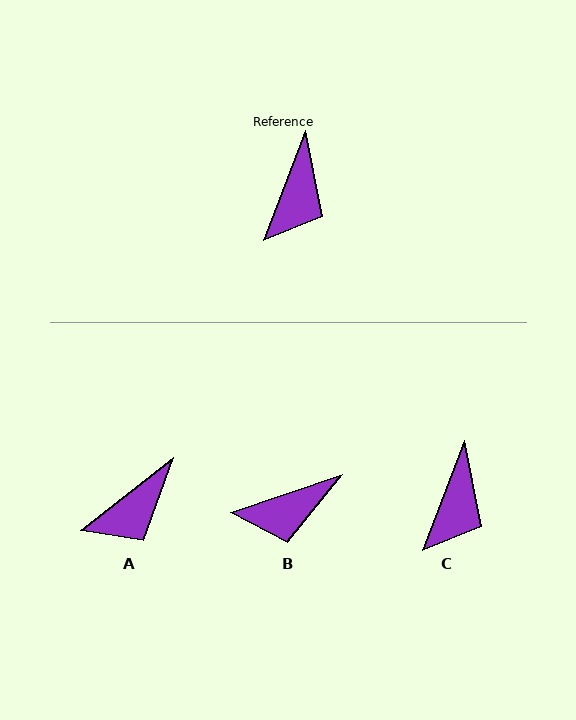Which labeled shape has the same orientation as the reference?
C.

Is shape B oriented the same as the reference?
No, it is off by about 50 degrees.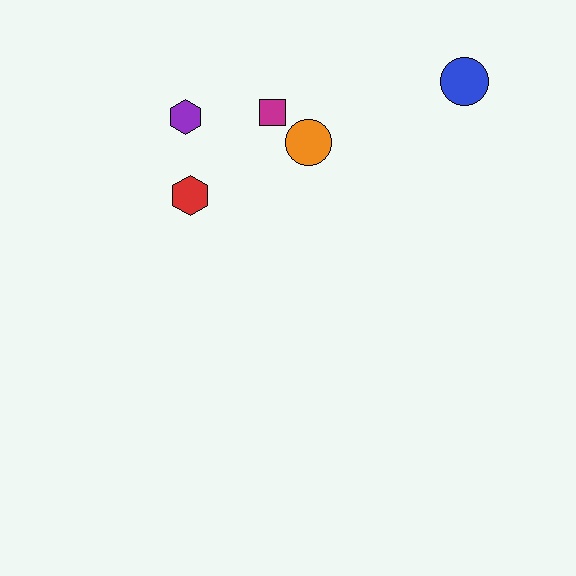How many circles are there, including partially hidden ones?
There are 2 circles.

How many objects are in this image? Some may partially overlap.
There are 5 objects.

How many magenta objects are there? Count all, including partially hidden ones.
There is 1 magenta object.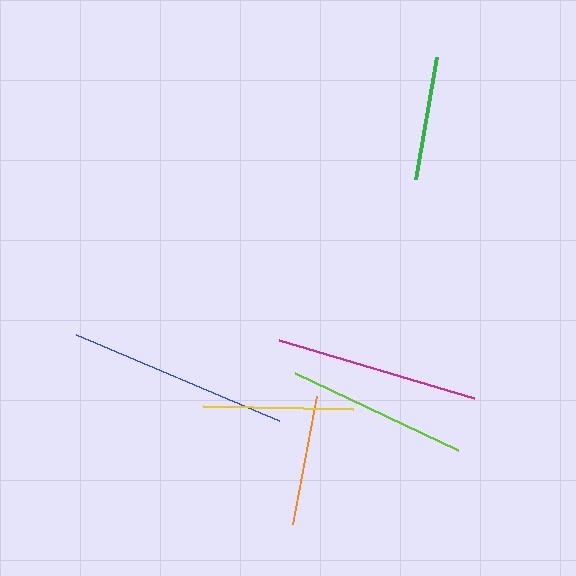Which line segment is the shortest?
The green line is the shortest at approximately 125 pixels.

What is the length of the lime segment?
The lime segment is approximately 180 pixels long.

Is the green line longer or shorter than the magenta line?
The magenta line is longer than the green line.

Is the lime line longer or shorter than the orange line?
The lime line is longer than the orange line.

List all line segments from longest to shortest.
From longest to shortest: blue, magenta, lime, yellow, orange, green.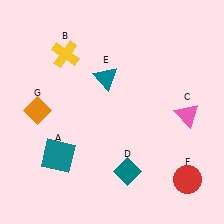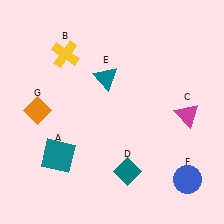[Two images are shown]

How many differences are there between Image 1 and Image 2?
There are 2 differences between the two images.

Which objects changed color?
C changed from pink to magenta. F changed from red to blue.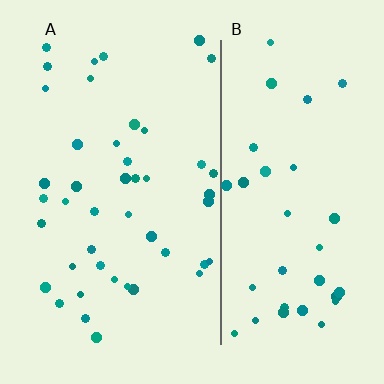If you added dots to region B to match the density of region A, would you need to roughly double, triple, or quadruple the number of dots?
Approximately double.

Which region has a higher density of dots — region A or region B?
A (the left).